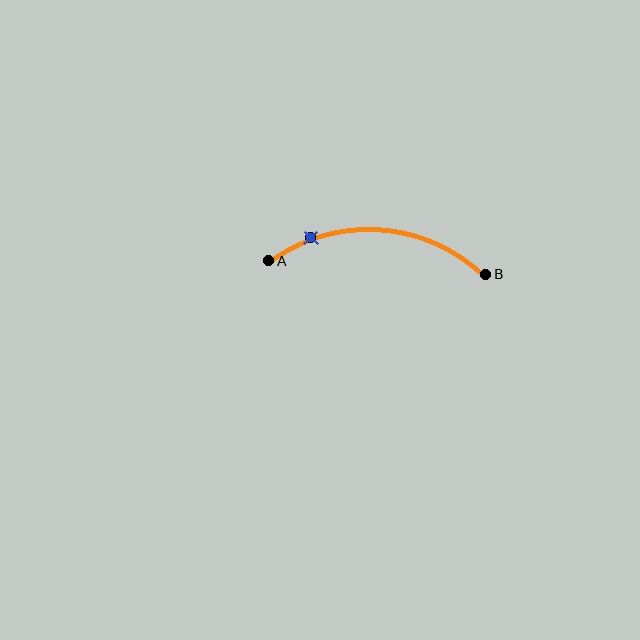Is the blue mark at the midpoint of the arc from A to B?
No. The blue mark lies on the arc but is closer to endpoint A. The arc midpoint would be at the point on the curve equidistant along the arc from both A and B.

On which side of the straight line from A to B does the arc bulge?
The arc bulges above the straight line connecting A and B.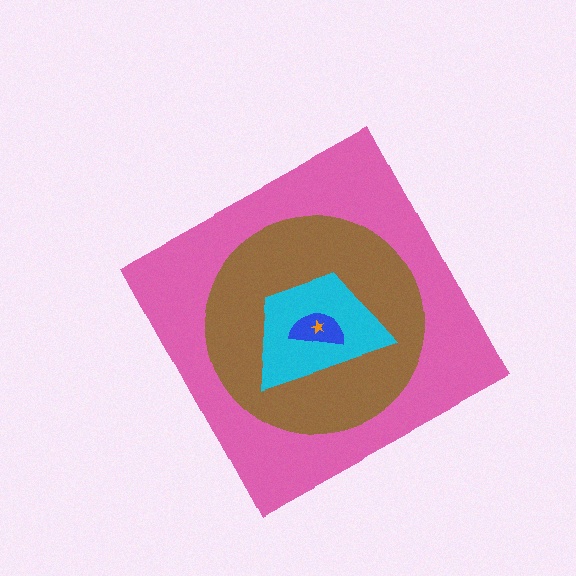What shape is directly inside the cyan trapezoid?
The blue semicircle.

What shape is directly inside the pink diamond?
The brown circle.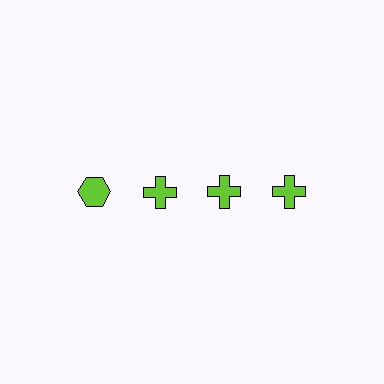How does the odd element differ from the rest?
It has a different shape: hexagon instead of cross.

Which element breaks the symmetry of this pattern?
The lime hexagon in the top row, leftmost column breaks the symmetry. All other shapes are lime crosses.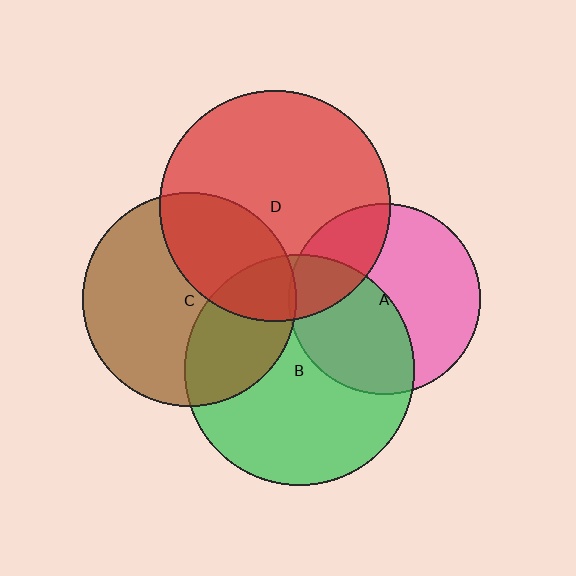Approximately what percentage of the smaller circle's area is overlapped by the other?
Approximately 45%.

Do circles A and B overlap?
Yes.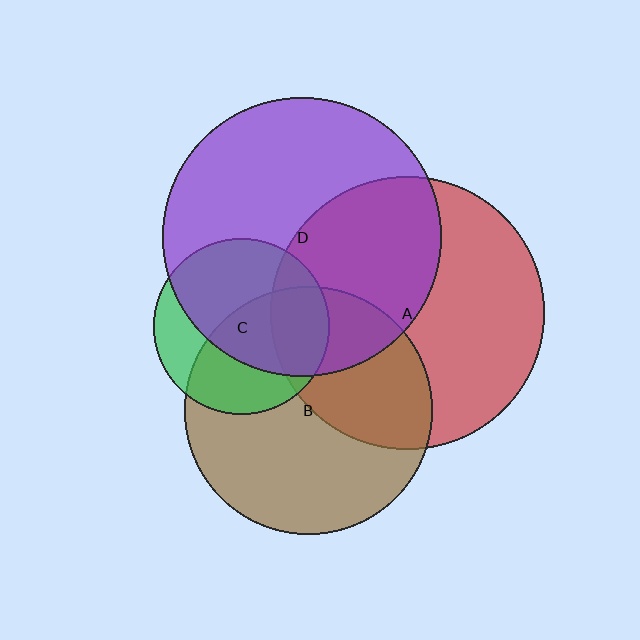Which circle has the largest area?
Circle D (purple).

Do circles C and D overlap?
Yes.